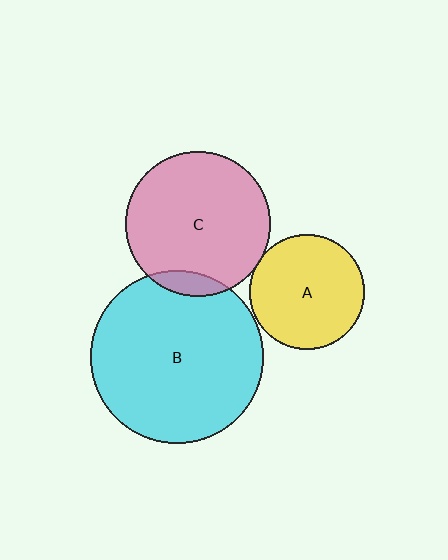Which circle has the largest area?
Circle B (cyan).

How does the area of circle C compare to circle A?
Approximately 1.6 times.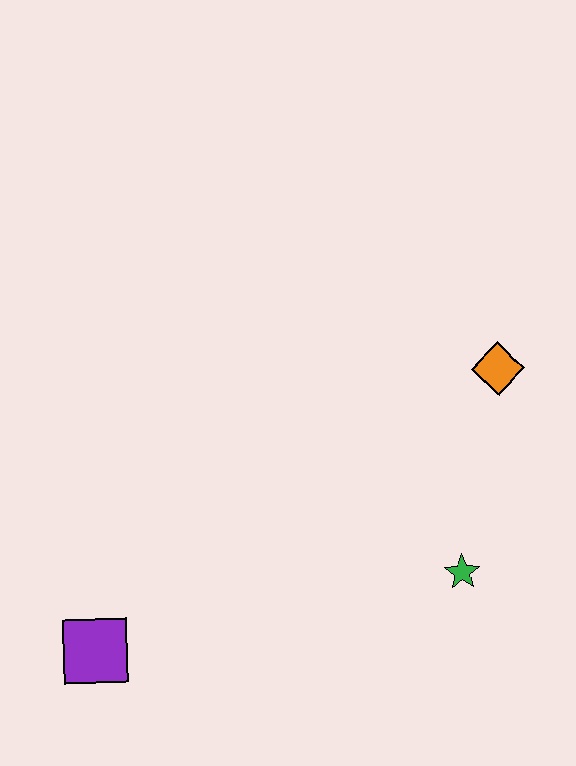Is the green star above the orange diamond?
No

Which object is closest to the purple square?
The green star is closest to the purple square.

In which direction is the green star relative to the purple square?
The green star is to the right of the purple square.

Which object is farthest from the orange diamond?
The purple square is farthest from the orange diamond.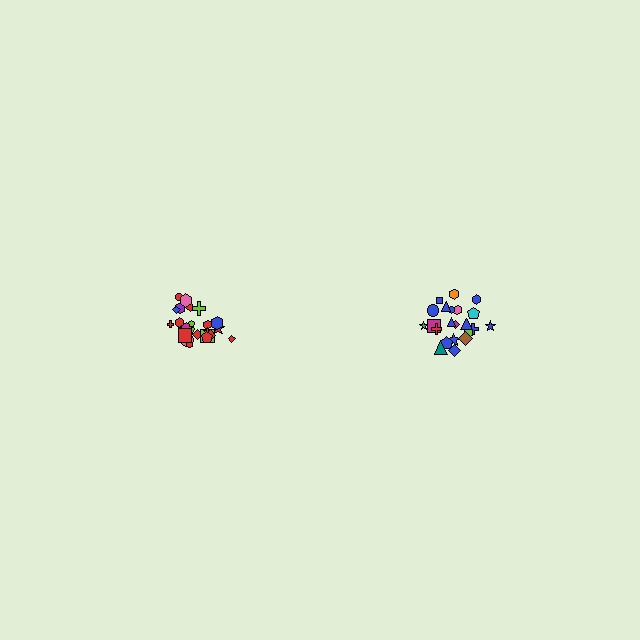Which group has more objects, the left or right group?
The left group.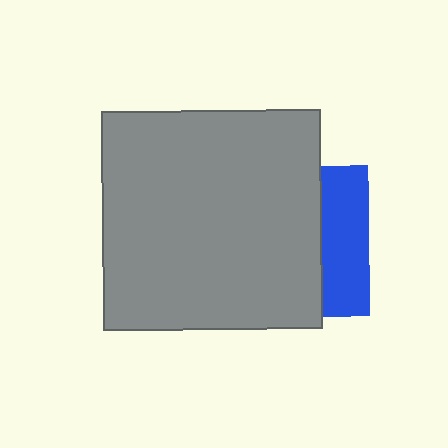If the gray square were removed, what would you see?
You would see the complete blue square.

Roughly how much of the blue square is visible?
A small part of it is visible (roughly 32%).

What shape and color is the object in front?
The object in front is a gray square.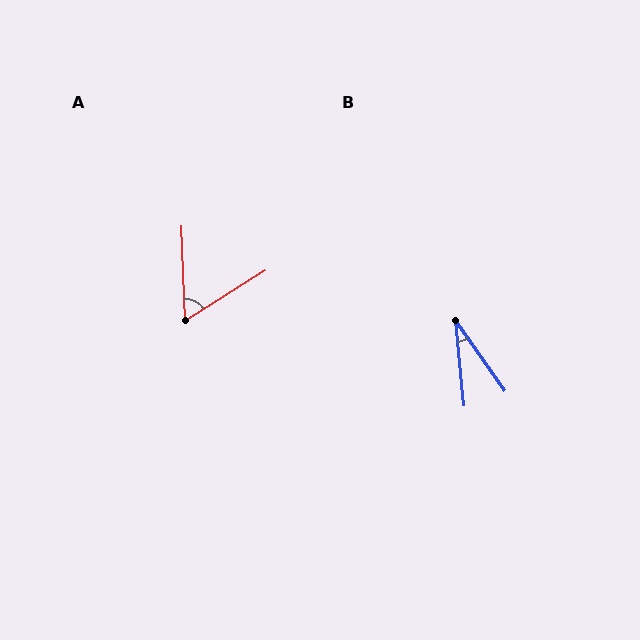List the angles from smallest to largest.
B (30°), A (60°).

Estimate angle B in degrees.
Approximately 30 degrees.